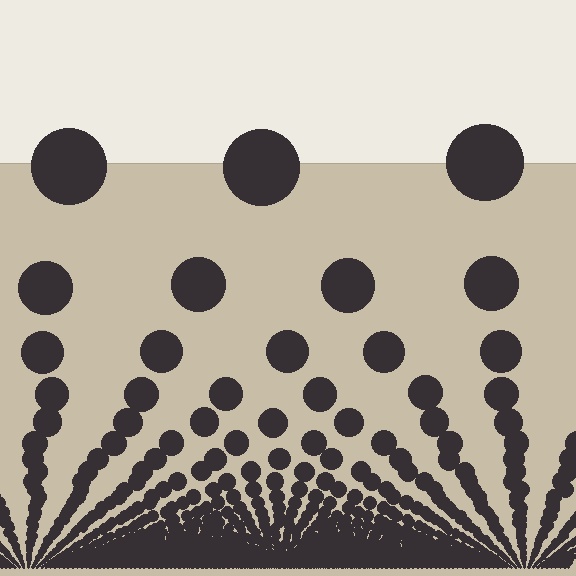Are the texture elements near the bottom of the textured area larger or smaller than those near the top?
Smaller. The gradient is inverted — elements near the bottom are smaller and denser.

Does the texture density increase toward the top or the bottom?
Density increases toward the bottom.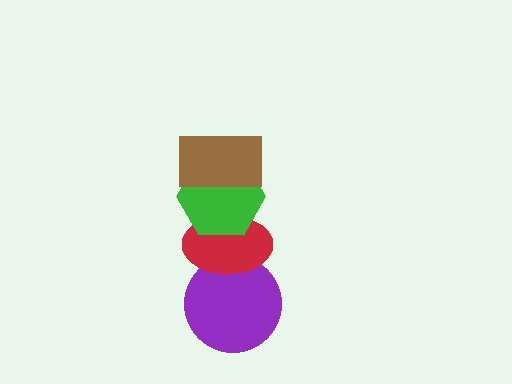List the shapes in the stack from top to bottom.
From top to bottom: the brown rectangle, the green hexagon, the red ellipse, the purple circle.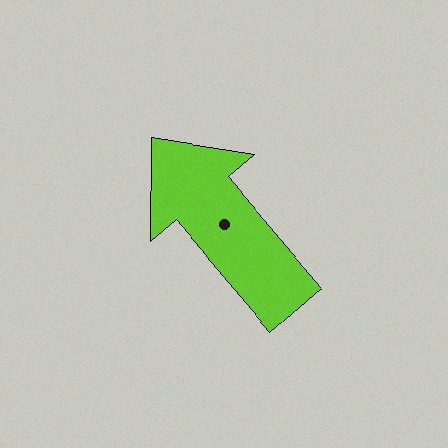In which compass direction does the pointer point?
Northwest.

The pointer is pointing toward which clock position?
Roughly 11 o'clock.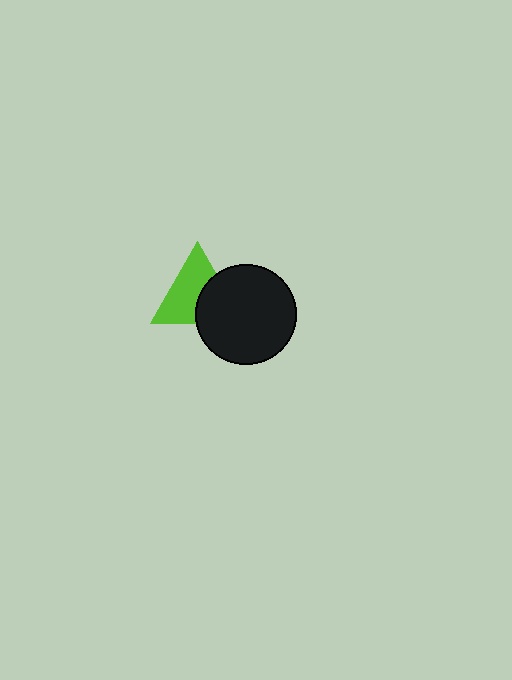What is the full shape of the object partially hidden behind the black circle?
The partially hidden object is a lime triangle.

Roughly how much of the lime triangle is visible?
About half of it is visible (roughly 61%).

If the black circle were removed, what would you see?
You would see the complete lime triangle.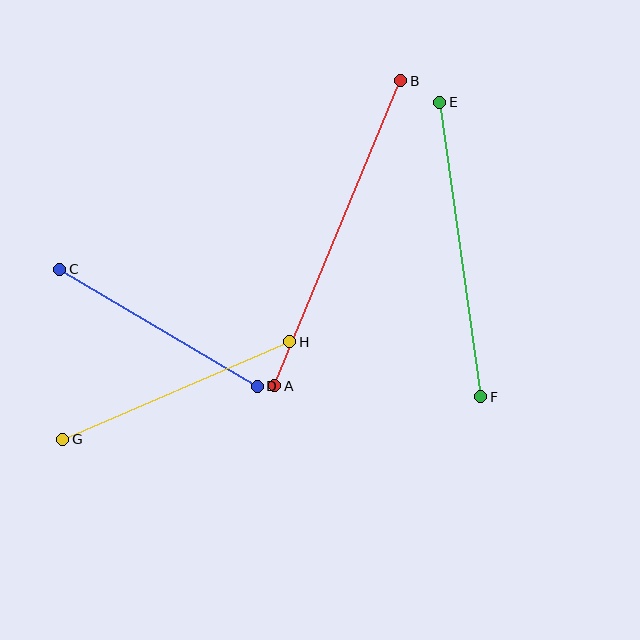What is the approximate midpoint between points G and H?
The midpoint is at approximately (176, 390) pixels.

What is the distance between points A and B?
The distance is approximately 330 pixels.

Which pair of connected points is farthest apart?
Points A and B are farthest apart.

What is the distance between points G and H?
The distance is approximately 247 pixels.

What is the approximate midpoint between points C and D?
The midpoint is at approximately (158, 328) pixels.